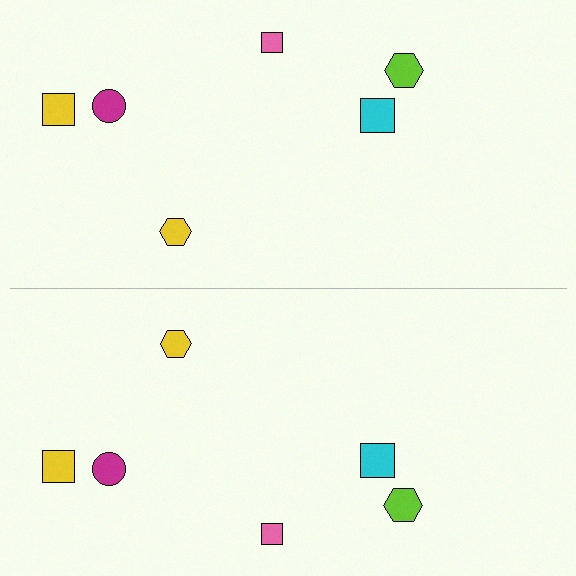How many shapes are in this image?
There are 12 shapes in this image.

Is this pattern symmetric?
Yes, this pattern has bilateral (reflection) symmetry.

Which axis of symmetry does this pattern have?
The pattern has a horizontal axis of symmetry running through the center of the image.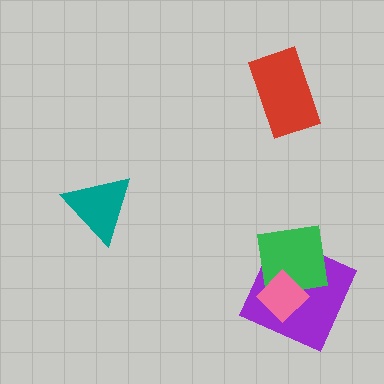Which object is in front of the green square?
The pink diamond is in front of the green square.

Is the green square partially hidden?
Yes, it is partially covered by another shape.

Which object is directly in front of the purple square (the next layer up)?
The green square is directly in front of the purple square.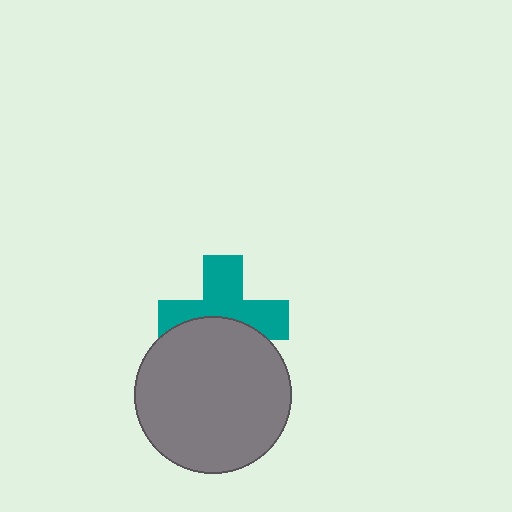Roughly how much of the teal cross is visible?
About half of it is visible (roughly 59%).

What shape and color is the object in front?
The object in front is a gray circle.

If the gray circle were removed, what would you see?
You would see the complete teal cross.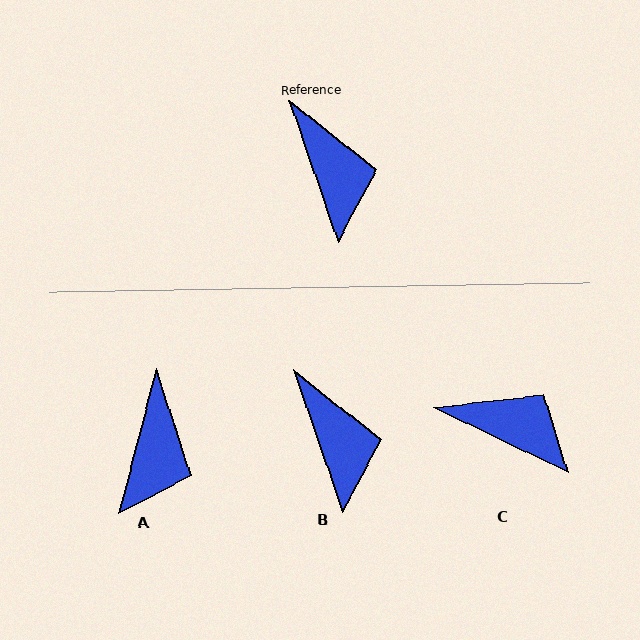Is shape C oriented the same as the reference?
No, it is off by about 45 degrees.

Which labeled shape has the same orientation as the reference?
B.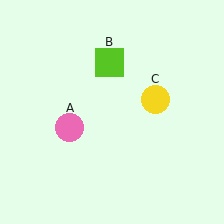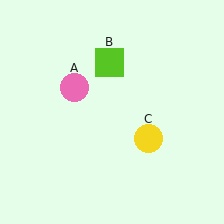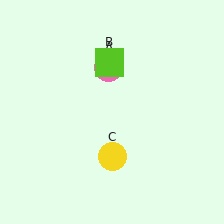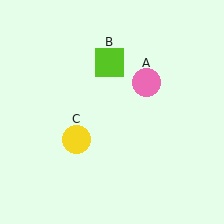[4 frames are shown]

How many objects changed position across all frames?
2 objects changed position: pink circle (object A), yellow circle (object C).